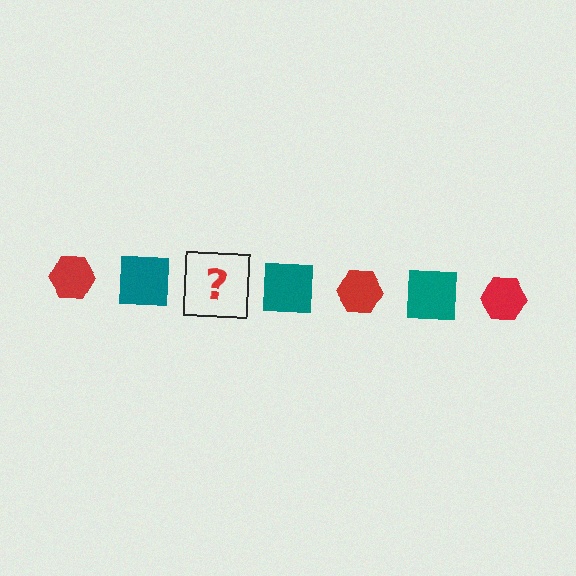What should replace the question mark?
The question mark should be replaced with a red hexagon.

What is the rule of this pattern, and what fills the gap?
The rule is that the pattern alternates between red hexagon and teal square. The gap should be filled with a red hexagon.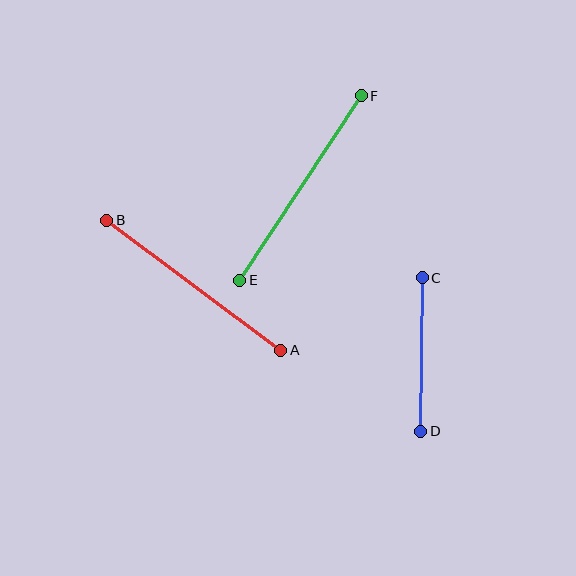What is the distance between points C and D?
The distance is approximately 154 pixels.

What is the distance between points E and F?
The distance is approximately 221 pixels.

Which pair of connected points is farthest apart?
Points E and F are farthest apart.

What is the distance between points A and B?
The distance is approximately 217 pixels.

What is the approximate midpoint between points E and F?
The midpoint is at approximately (301, 188) pixels.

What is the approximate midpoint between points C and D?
The midpoint is at approximately (421, 355) pixels.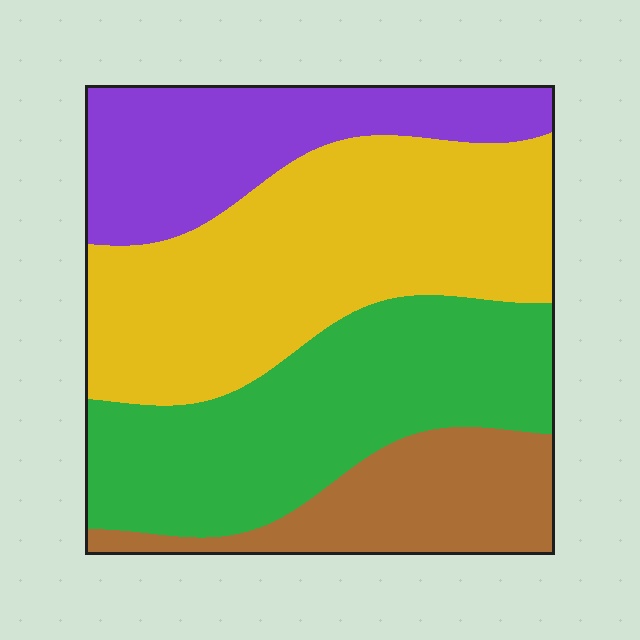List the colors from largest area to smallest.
From largest to smallest: yellow, green, purple, brown.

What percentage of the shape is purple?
Purple takes up about one fifth (1/5) of the shape.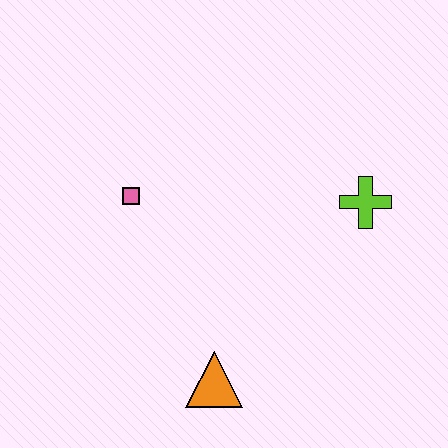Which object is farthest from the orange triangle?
The lime cross is farthest from the orange triangle.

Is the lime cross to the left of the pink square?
No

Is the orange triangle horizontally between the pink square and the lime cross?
Yes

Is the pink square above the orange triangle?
Yes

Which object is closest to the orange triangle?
The pink square is closest to the orange triangle.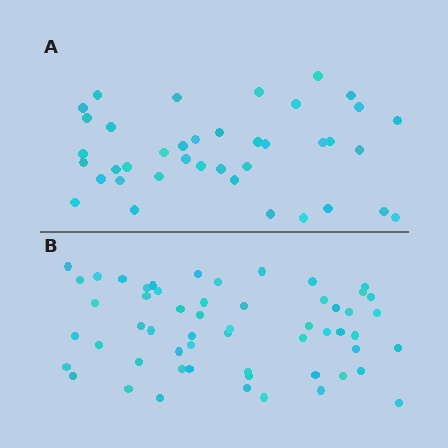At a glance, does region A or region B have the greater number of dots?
Region B (the bottom region) has more dots.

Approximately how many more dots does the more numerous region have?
Region B has approximately 15 more dots than region A.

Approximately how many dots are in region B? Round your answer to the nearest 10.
About 60 dots. (The exact count is 56, which rounds to 60.)